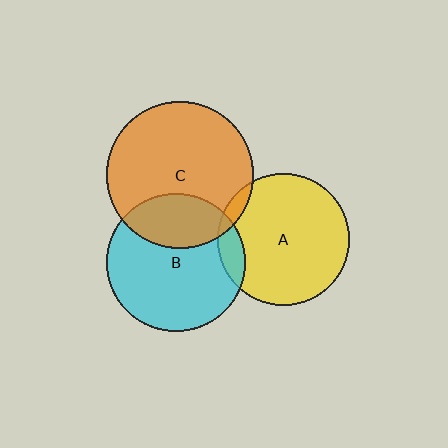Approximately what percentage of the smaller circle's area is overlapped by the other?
Approximately 30%.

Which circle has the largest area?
Circle C (orange).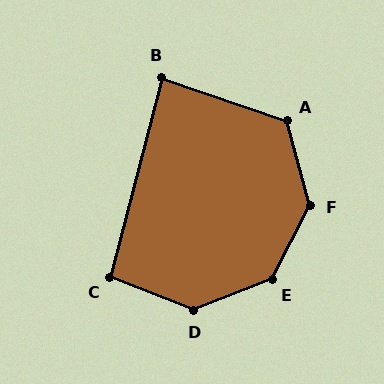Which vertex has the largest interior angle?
E, at approximately 139 degrees.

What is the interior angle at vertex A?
Approximately 124 degrees (obtuse).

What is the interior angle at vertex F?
Approximately 138 degrees (obtuse).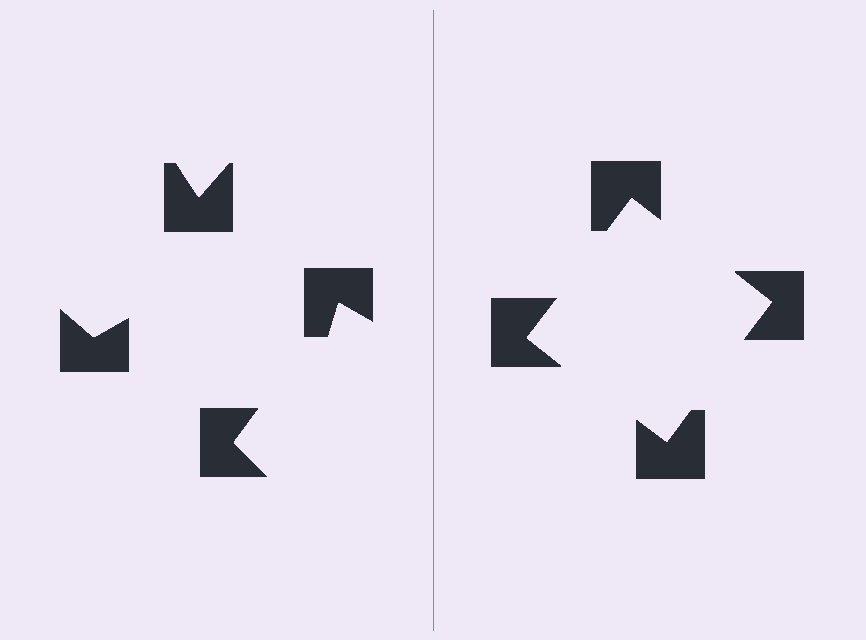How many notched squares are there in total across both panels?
8 — 4 on each side.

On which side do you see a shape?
An illusory square appears on the right side. On the left side the wedge cuts are rotated, so no coherent shape forms.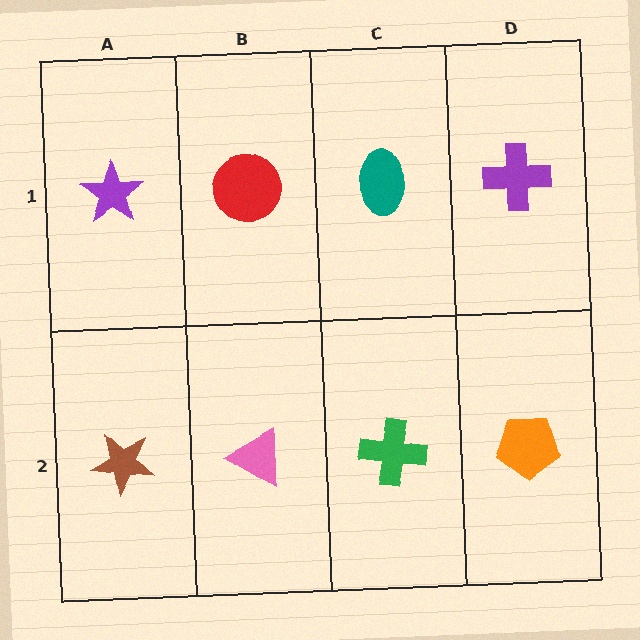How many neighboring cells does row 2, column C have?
3.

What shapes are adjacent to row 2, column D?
A purple cross (row 1, column D), a green cross (row 2, column C).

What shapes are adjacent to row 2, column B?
A red circle (row 1, column B), a brown star (row 2, column A), a green cross (row 2, column C).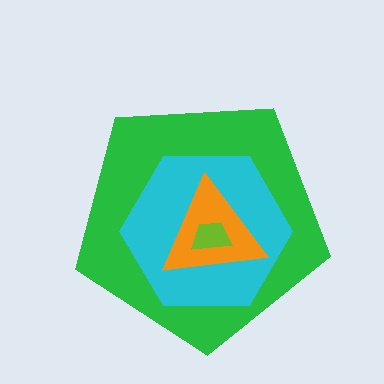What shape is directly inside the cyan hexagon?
The orange triangle.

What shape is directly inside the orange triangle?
The lime trapezoid.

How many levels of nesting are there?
4.